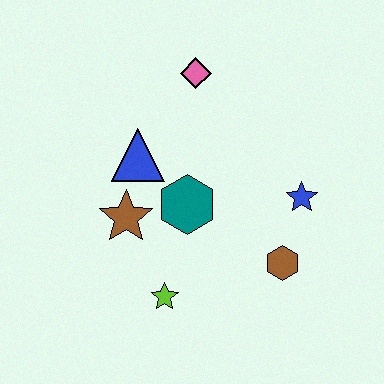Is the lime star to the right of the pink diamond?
No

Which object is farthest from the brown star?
The blue star is farthest from the brown star.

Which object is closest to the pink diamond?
The blue triangle is closest to the pink diamond.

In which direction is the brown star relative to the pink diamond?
The brown star is below the pink diamond.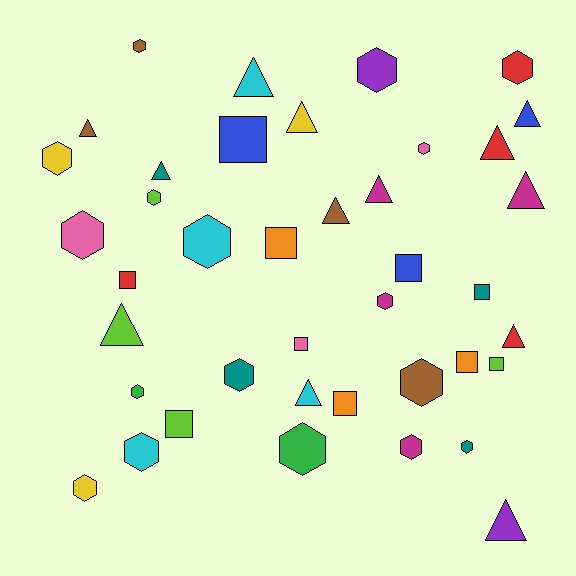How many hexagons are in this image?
There are 17 hexagons.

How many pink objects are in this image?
There are 3 pink objects.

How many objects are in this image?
There are 40 objects.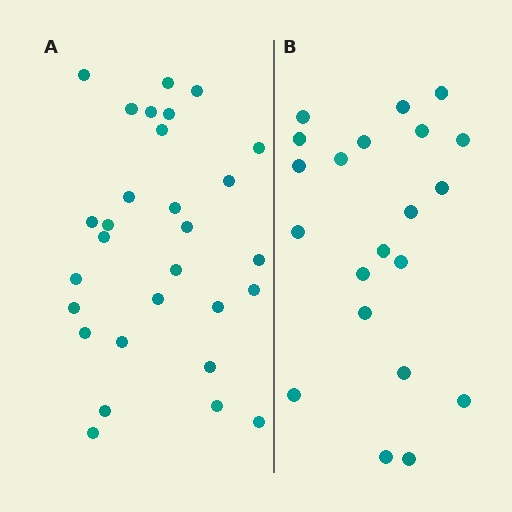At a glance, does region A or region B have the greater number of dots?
Region A (the left region) has more dots.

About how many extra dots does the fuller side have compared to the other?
Region A has roughly 8 or so more dots than region B.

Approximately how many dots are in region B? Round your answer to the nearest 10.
About 20 dots. (The exact count is 21, which rounds to 20.)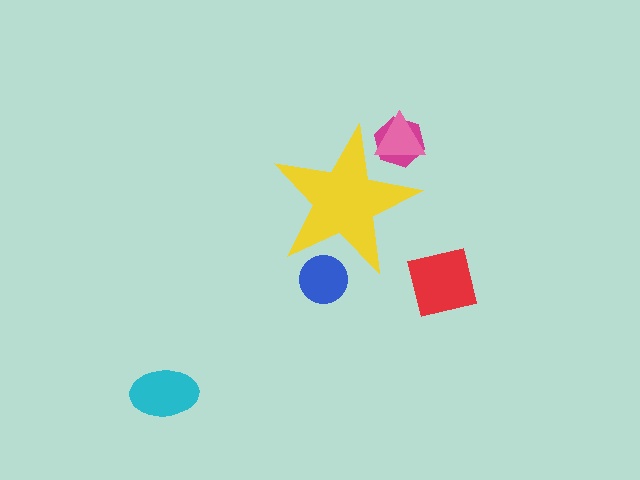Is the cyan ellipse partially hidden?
No, the cyan ellipse is fully visible.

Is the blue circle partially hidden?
Yes, the blue circle is partially hidden behind the yellow star.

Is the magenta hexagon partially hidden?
Yes, the magenta hexagon is partially hidden behind the yellow star.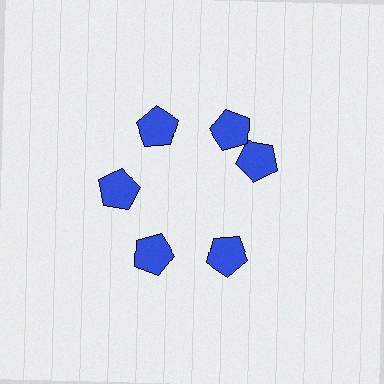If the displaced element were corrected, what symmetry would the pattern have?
It would have 6-fold rotational symmetry — the pattern would map onto itself every 60 degrees.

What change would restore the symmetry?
The symmetry would be restored by rotating it back into even spacing with its neighbors so that all 6 pentagons sit at equal angles and equal distance from the center.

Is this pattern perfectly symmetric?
No. The 6 blue pentagons are arranged in a ring, but one element near the 3 o'clock position is rotated out of alignment along the ring, breaking the 6-fold rotational symmetry.